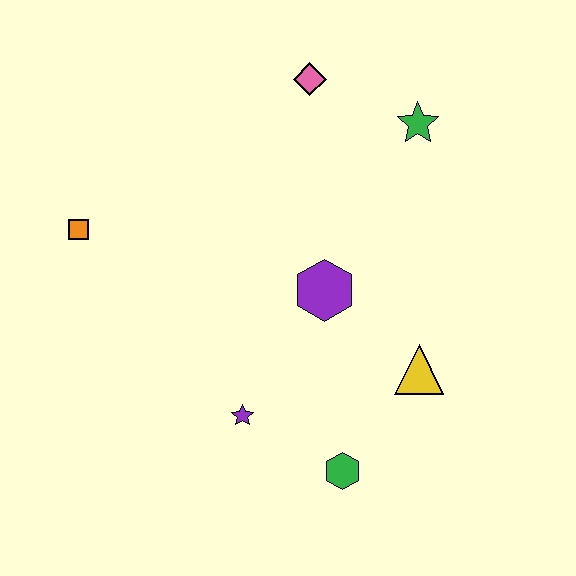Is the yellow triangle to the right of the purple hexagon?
Yes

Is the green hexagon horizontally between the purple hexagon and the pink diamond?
No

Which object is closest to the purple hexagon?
The yellow triangle is closest to the purple hexagon.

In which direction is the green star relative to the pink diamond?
The green star is to the right of the pink diamond.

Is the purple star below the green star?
Yes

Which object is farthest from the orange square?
The yellow triangle is farthest from the orange square.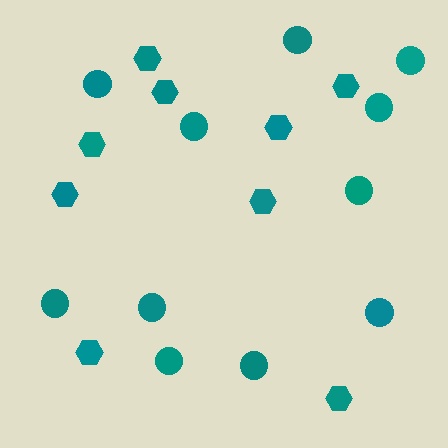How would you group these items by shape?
There are 2 groups: one group of hexagons (9) and one group of circles (11).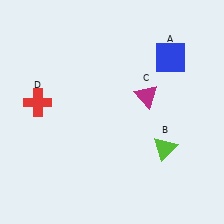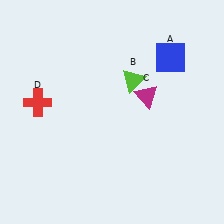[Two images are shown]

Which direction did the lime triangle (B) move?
The lime triangle (B) moved up.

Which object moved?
The lime triangle (B) moved up.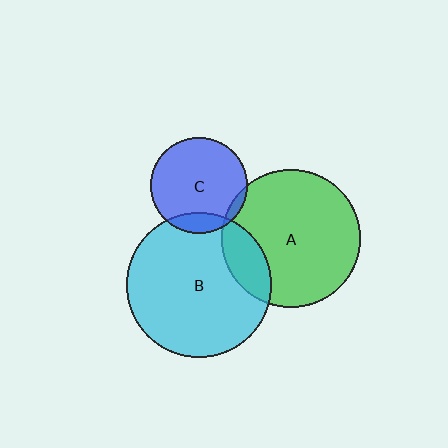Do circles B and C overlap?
Yes.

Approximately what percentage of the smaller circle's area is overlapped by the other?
Approximately 15%.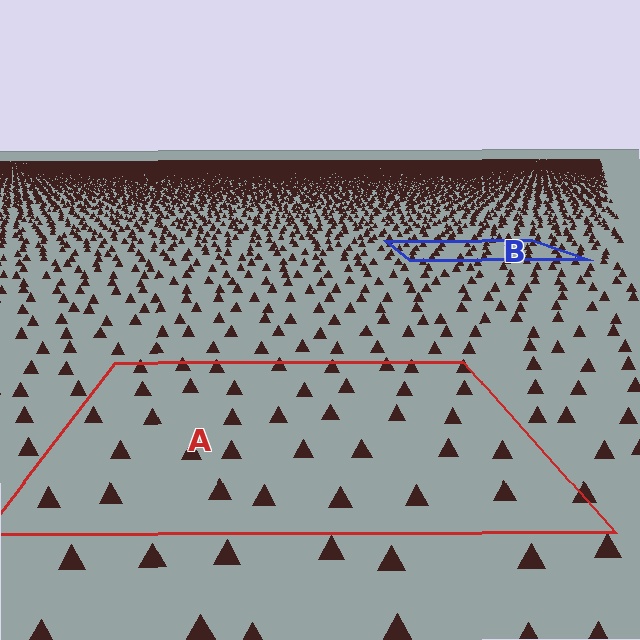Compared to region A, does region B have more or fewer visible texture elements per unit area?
Region B has more texture elements per unit area — they are packed more densely because it is farther away.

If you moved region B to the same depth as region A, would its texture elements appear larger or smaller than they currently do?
They would appear larger. At a closer depth, the same texture elements are projected at a bigger on-screen size.